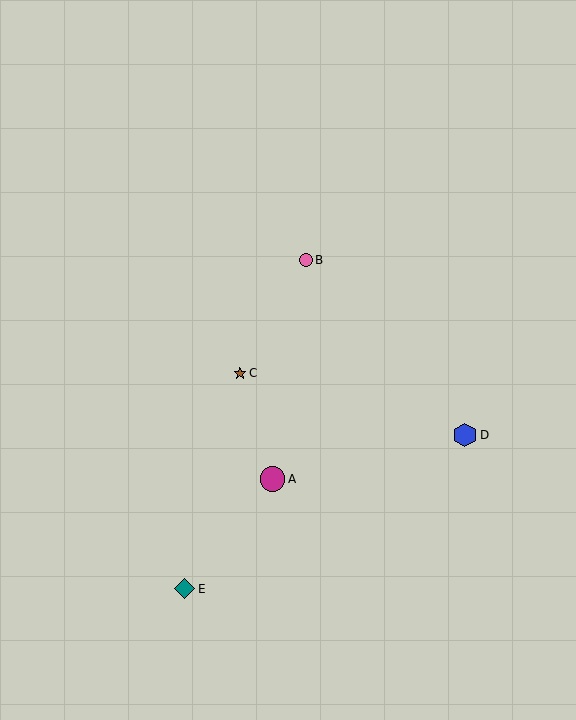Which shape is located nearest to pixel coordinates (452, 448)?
The blue hexagon (labeled D) at (465, 435) is nearest to that location.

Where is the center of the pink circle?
The center of the pink circle is at (306, 260).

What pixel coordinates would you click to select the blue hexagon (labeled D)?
Click at (465, 435) to select the blue hexagon D.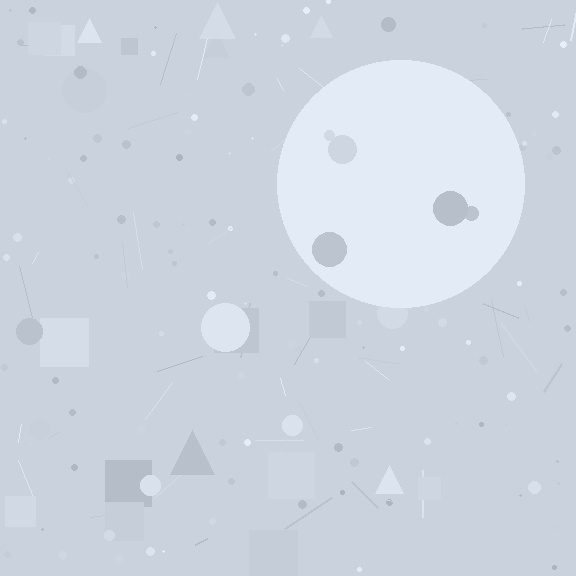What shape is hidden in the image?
A circle is hidden in the image.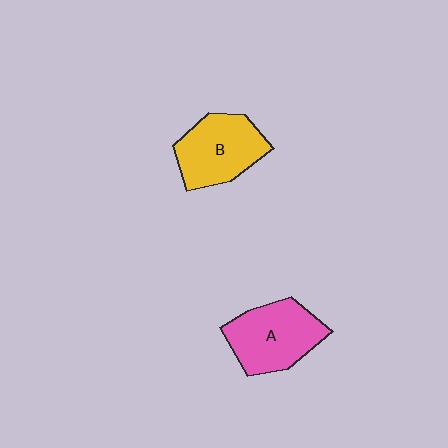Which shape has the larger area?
Shape A (pink).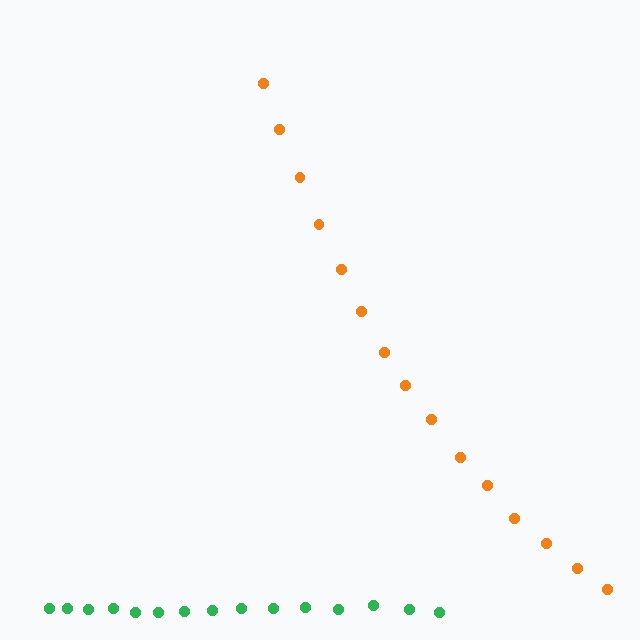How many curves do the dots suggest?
There are 2 distinct paths.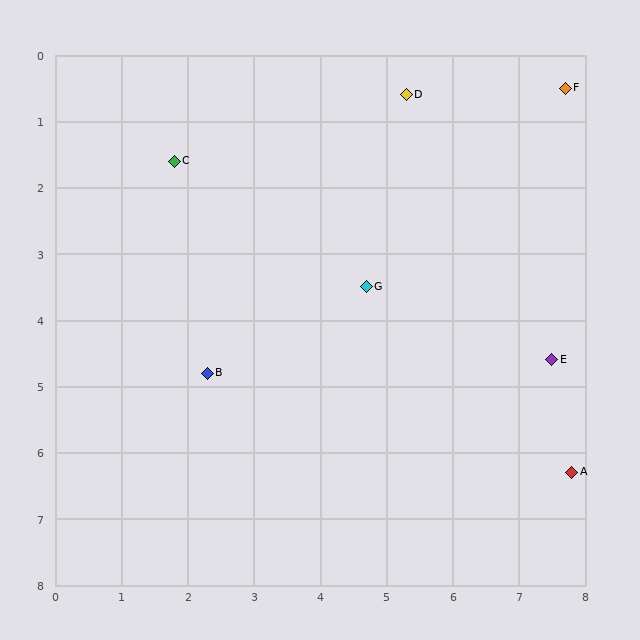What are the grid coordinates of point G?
Point G is at approximately (4.7, 3.5).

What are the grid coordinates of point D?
Point D is at approximately (5.3, 0.6).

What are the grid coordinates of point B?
Point B is at approximately (2.3, 4.8).